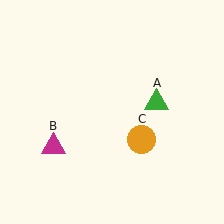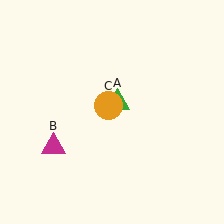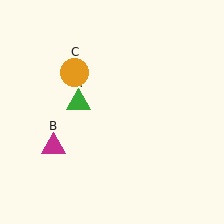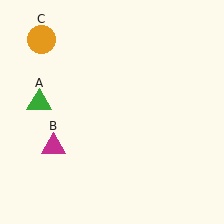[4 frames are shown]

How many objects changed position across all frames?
2 objects changed position: green triangle (object A), orange circle (object C).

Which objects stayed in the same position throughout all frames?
Magenta triangle (object B) remained stationary.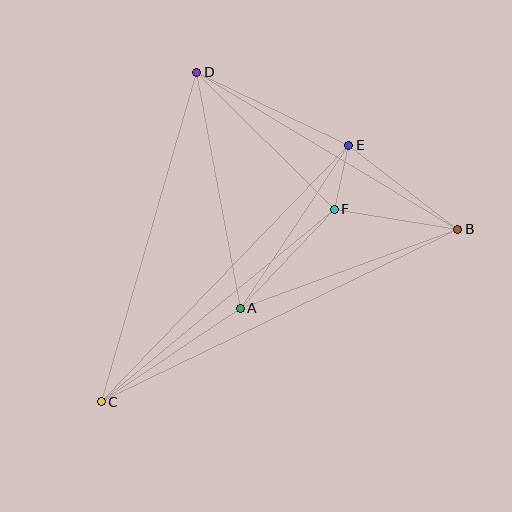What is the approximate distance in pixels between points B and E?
The distance between B and E is approximately 137 pixels.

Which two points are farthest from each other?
Points B and C are farthest from each other.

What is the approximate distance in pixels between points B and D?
The distance between B and D is approximately 304 pixels.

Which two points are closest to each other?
Points E and F are closest to each other.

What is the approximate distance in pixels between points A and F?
The distance between A and F is approximately 137 pixels.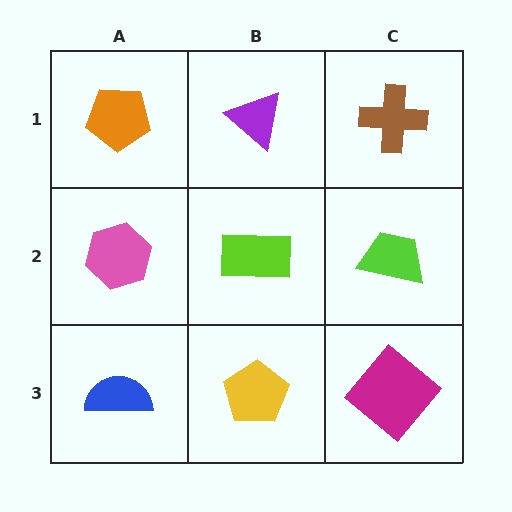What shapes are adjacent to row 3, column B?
A lime rectangle (row 2, column B), a blue semicircle (row 3, column A), a magenta diamond (row 3, column C).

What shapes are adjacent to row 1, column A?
A pink hexagon (row 2, column A), a purple triangle (row 1, column B).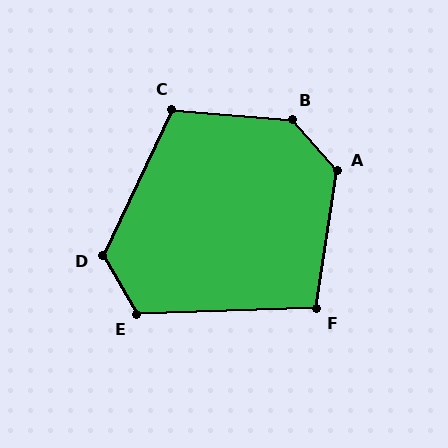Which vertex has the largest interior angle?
B, at approximately 135 degrees.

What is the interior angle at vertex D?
Approximately 124 degrees (obtuse).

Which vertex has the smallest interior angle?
F, at approximately 100 degrees.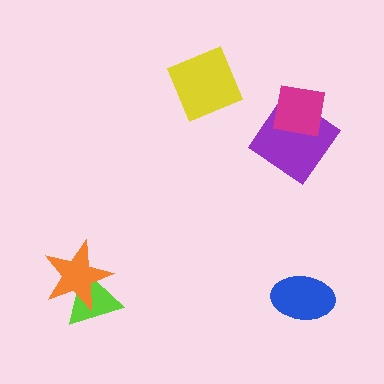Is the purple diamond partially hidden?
Yes, it is partially covered by another shape.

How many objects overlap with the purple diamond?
1 object overlaps with the purple diamond.